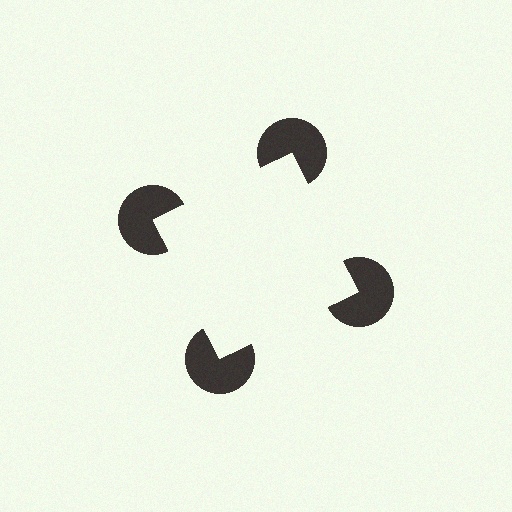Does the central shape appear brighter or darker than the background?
It typically appears slightly brighter than the background, even though no actual brightness change is drawn.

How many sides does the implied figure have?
4 sides.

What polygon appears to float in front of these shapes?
An illusory square — its edges are inferred from the aligned wedge cuts in the pac-man discs, not physically drawn.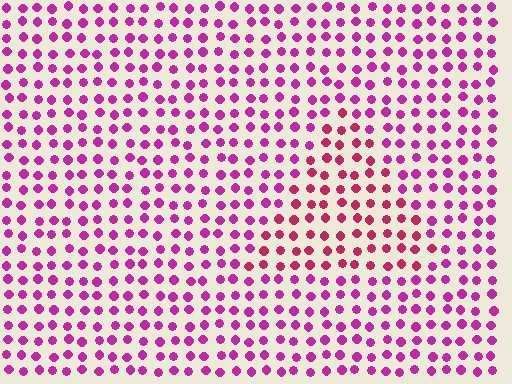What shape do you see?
I see a triangle.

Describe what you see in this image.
The image is filled with small magenta elements in a uniform arrangement. A triangle-shaped region is visible where the elements are tinted to a slightly different hue, forming a subtle color boundary.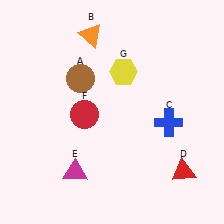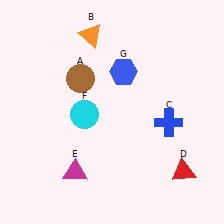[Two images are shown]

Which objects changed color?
F changed from red to cyan. G changed from yellow to blue.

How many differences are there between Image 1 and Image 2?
There are 2 differences between the two images.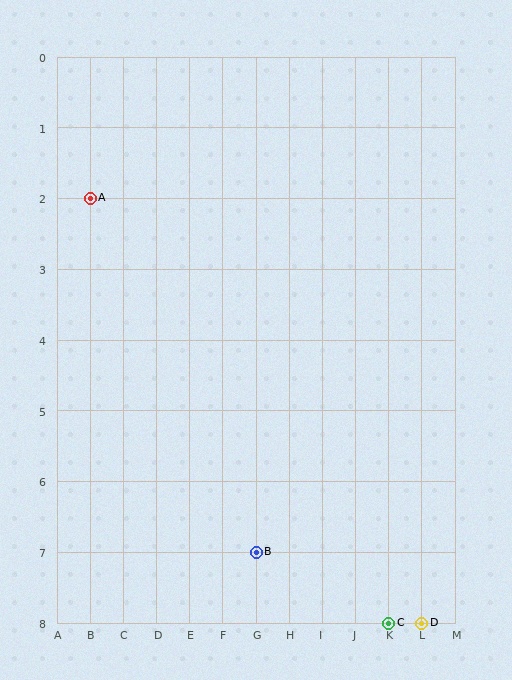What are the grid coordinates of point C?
Point C is at grid coordinates (K, 8).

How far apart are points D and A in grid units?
Points D and A are 10 columns and 6 rows apart (about 11.7 grid units diagonally).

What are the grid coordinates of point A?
Point A is at grid coordinates (B, 2).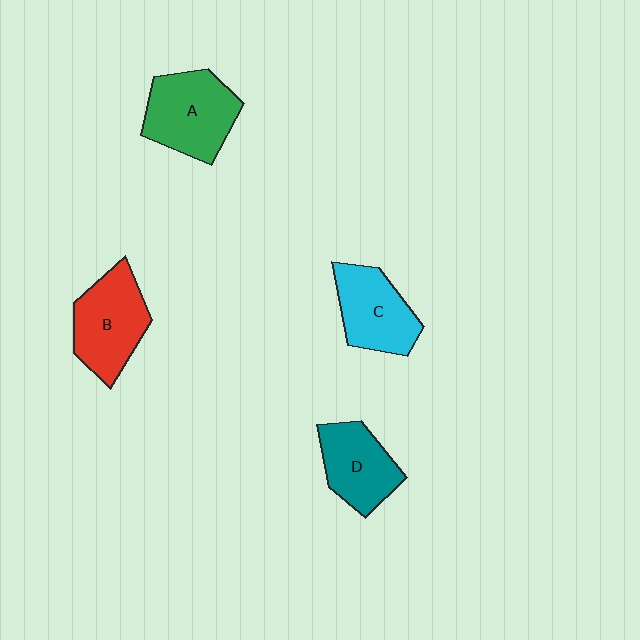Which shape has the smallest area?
Shape D (teal).